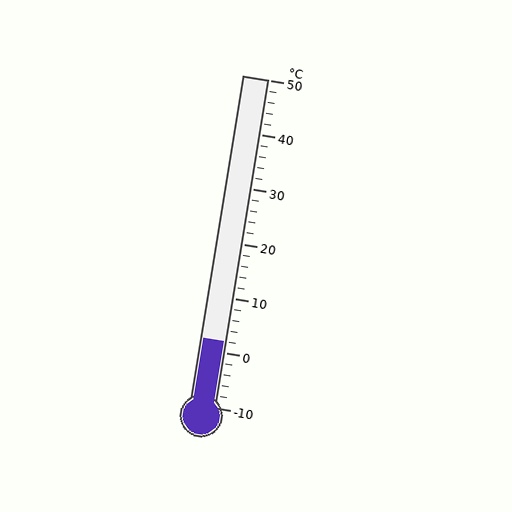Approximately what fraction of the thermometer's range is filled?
The thermometer is filled to approximately 20% of its range.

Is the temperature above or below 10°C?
The temperature is below 10°C.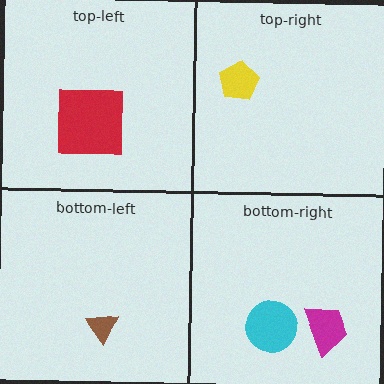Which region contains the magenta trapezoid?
The bottom-right region.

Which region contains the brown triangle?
The bottom-left region.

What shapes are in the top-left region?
The red square.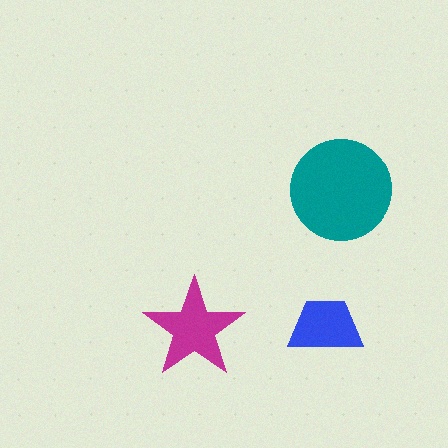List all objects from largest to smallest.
The teal circle, the magenta star, the blue trapezoid.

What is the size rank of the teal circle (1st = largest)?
1st.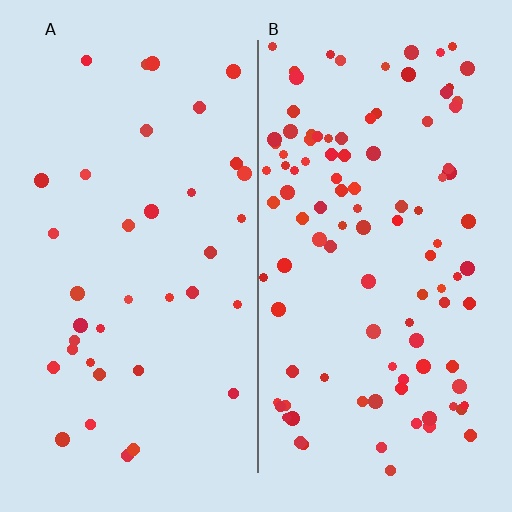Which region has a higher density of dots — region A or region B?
B (the right).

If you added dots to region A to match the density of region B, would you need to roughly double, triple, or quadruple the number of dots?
Approximately triple.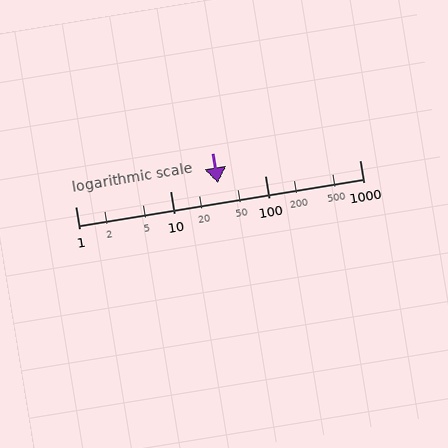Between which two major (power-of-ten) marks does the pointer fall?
The pointer is between 10 and 100.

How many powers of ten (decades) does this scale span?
The scale spans 3 decades, from 1 to 1000.